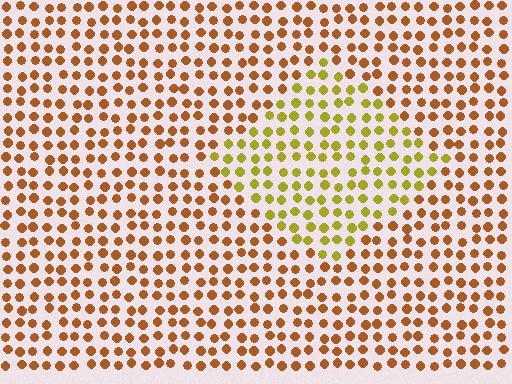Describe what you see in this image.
The image is filled with small brown elements in a uniform arrangement. A diamond-shaped region is visible where the elements are tinted to a slightly different hue, forming a subtle color boundary.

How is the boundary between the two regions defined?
The boundary is defined purely by a slight shift in hue (about 36 degrees). Spacing, size, and orientation are identical on both sides.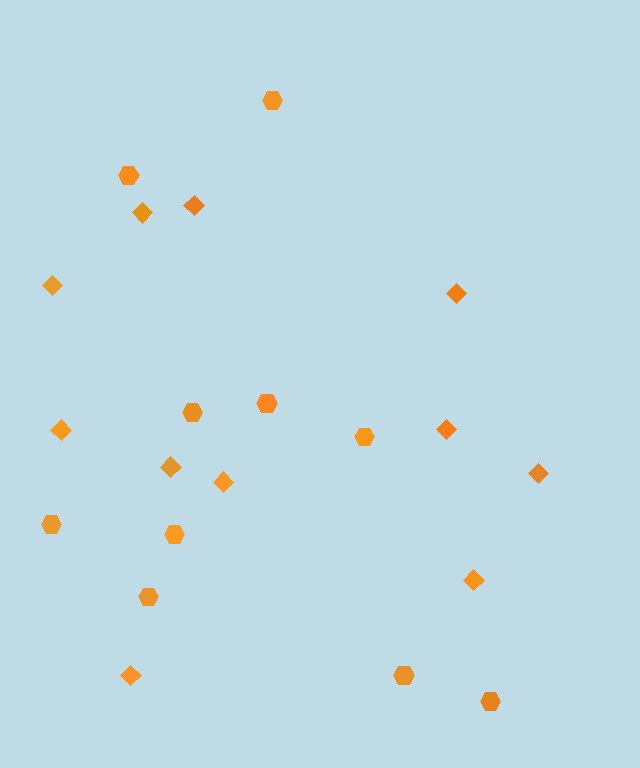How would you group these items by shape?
There are 2 groups: one group of hexagons (10) and one group of diamonds (11).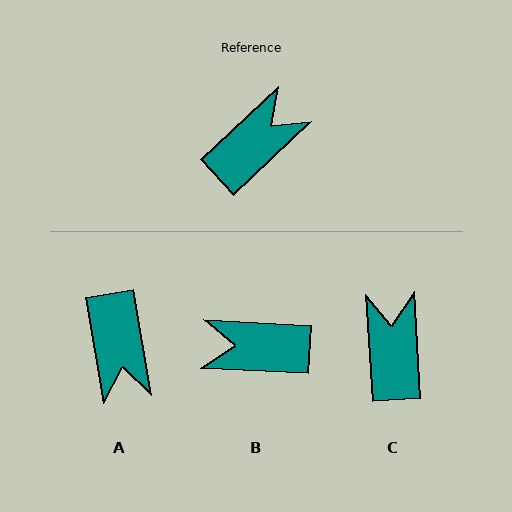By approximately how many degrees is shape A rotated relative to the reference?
Approximately 124 degrees clockwise.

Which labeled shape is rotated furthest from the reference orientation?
B, about 134 degrees away.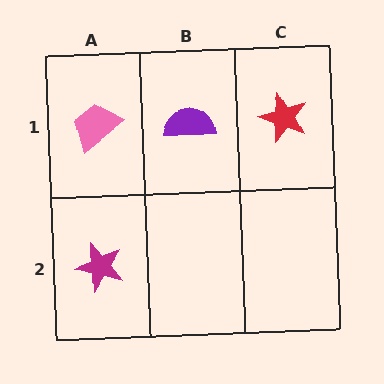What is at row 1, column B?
A purple semicircle.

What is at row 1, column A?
A pink trapezoid.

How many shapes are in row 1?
3 shapes.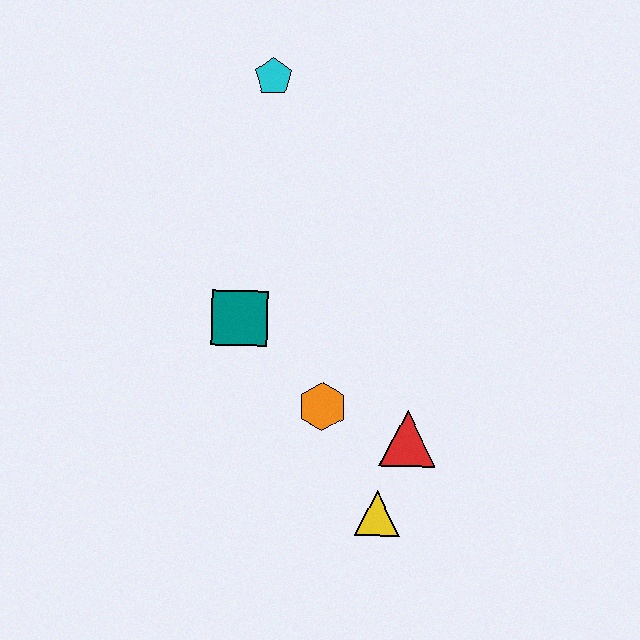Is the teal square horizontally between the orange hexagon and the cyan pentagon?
No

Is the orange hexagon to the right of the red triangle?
No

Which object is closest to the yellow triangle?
The red triangle is closest to the yellow triangle.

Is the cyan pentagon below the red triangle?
No